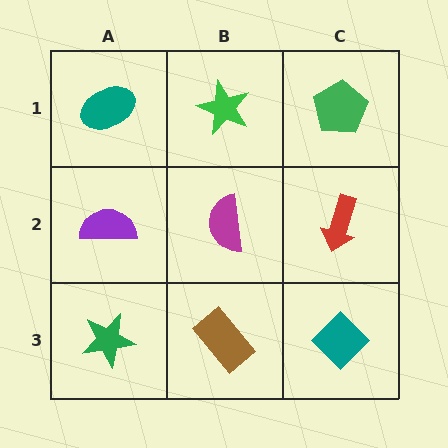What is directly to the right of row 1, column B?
A green pentagon.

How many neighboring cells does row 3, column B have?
3.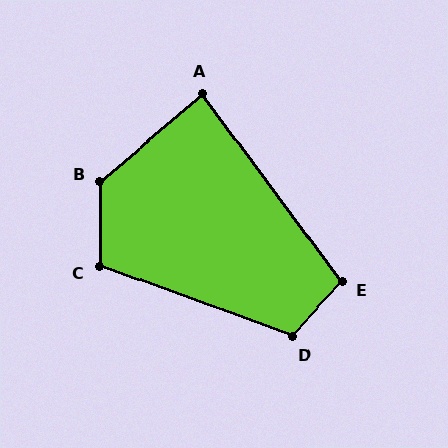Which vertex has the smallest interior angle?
A, at approximately 86 degrees.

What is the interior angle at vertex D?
Approximately 112 degrees (obtuse).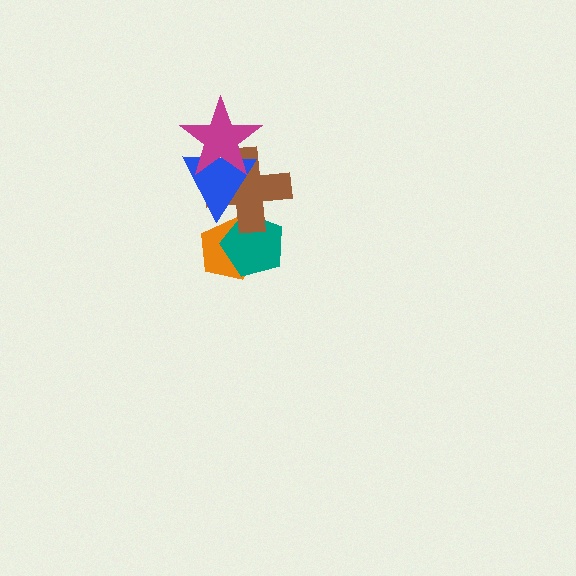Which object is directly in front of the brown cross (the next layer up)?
The blue triangle is directly in front of the brown cross.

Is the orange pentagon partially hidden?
Yes, it is partially covered by another shape.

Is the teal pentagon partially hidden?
Yes, it is partially covered by another shape.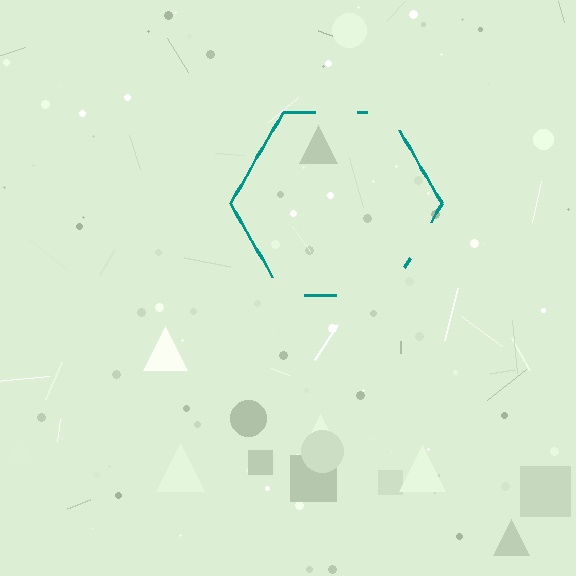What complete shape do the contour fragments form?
The contour fragments form a hexagon.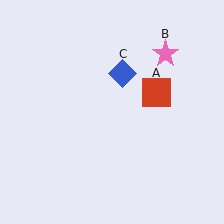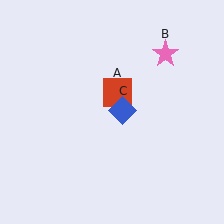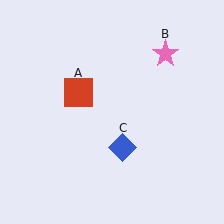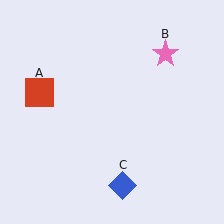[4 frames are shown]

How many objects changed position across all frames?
2 objects changed position: red square (object A), blue diamond (object C).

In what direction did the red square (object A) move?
The red square (object A) moved left.